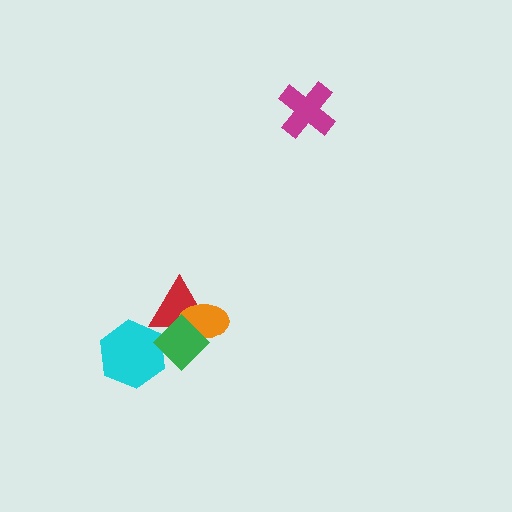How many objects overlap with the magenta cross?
0 objects overlap with the magenta cross.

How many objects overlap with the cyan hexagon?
1 object overlaps with the cyan hexagon.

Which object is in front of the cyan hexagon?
The green diamond is in front of the cyan hexagon.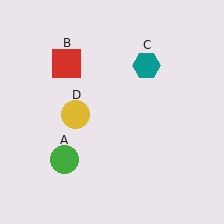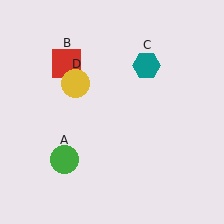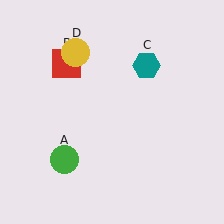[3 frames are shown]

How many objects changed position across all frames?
1 object changed position: yellow circle (object D).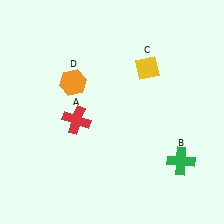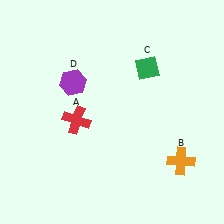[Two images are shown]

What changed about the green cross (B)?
In Image 1, B is green. In Image 2, it changed to orange.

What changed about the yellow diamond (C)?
In Image 1, C is yellow. In Image 2, it changed to green.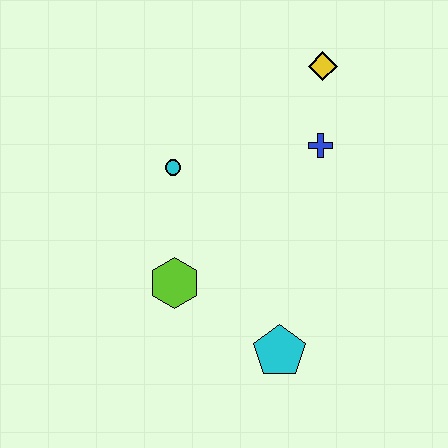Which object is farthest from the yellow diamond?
The cyan pentagon is farthest from the yellow diamond.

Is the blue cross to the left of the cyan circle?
No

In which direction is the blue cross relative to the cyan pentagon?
The blue cross is above the cyan pentagon.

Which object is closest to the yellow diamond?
The blue cross is closest to the yellow diamond.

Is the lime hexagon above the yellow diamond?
No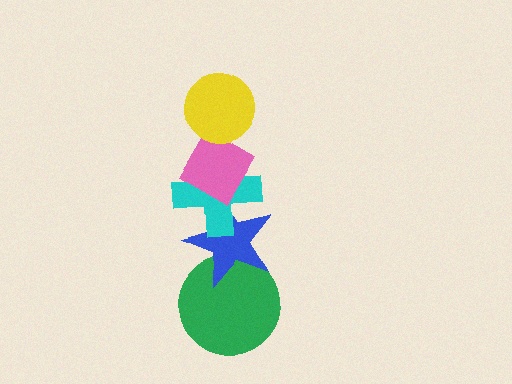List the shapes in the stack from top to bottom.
From top to bottom: the yellow circle, the pink diamond, the cyan cross, the blue star, the green circle.